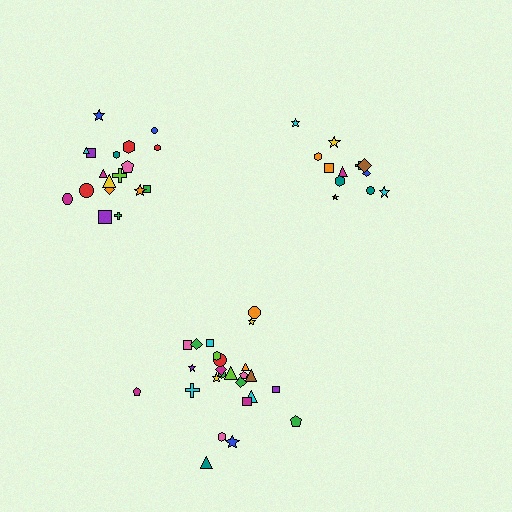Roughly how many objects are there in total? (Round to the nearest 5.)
Roughly 55 objects in total.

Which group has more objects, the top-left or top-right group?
The top-left group.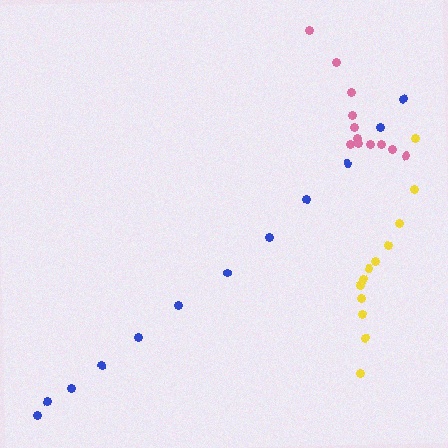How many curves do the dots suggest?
There are 3 distinct paths.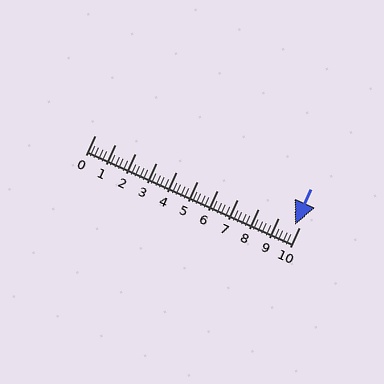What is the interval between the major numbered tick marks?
The major tick marks are spaced 1 units apart.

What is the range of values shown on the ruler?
The ruler shows values from 0 to 10.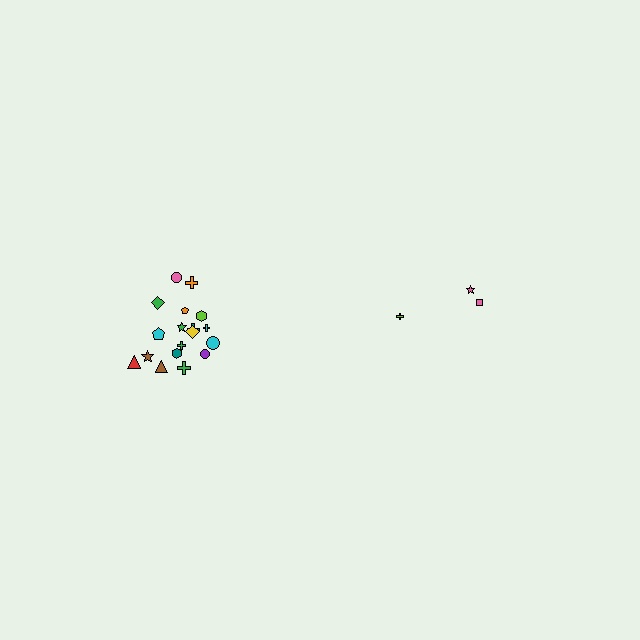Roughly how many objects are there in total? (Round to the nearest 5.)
Roughly 20 objects in total.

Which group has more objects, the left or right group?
The left group.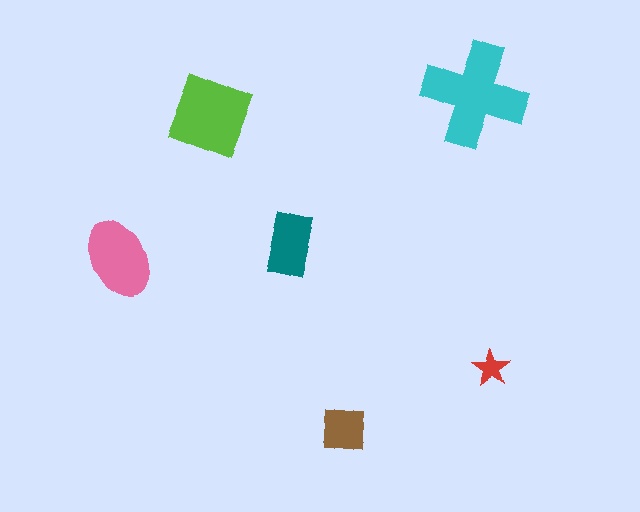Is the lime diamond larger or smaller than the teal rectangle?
Larger.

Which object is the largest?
The cyan cross.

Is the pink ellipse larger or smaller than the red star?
Larger.